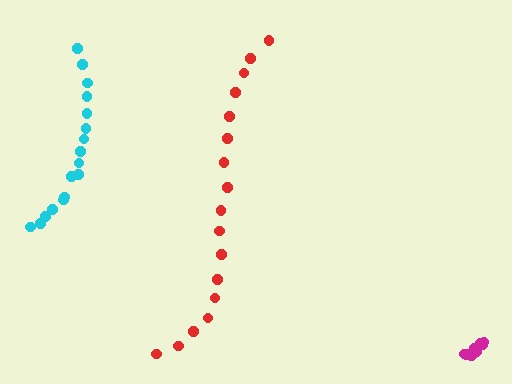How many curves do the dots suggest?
There are 3 distinct paths.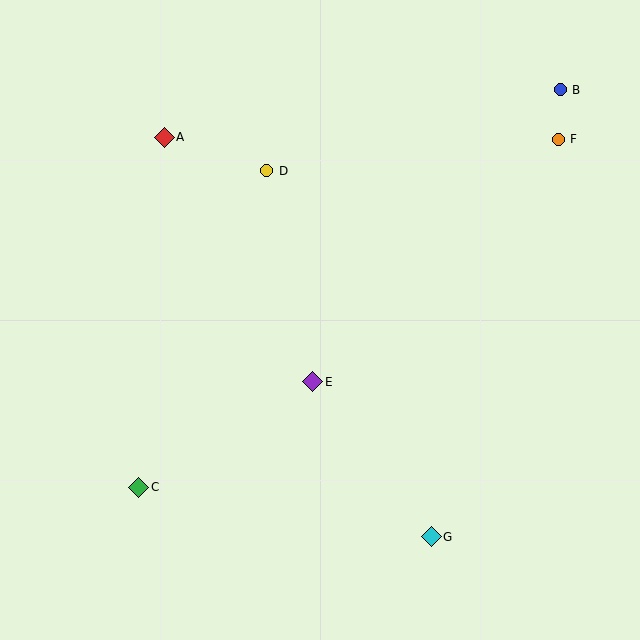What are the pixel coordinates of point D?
Point D is at (267, 171).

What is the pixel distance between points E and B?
The distance between E and B is 383 pixels.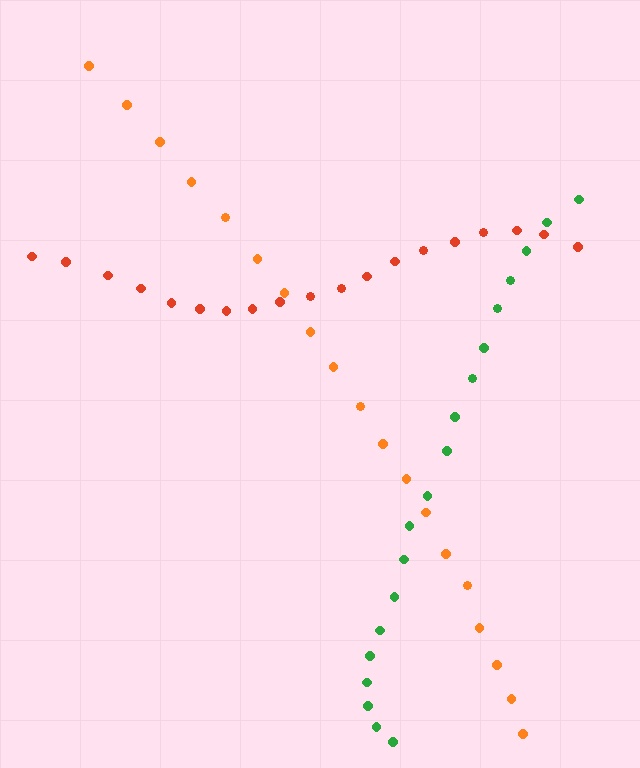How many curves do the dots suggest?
There are 3 distinct paths.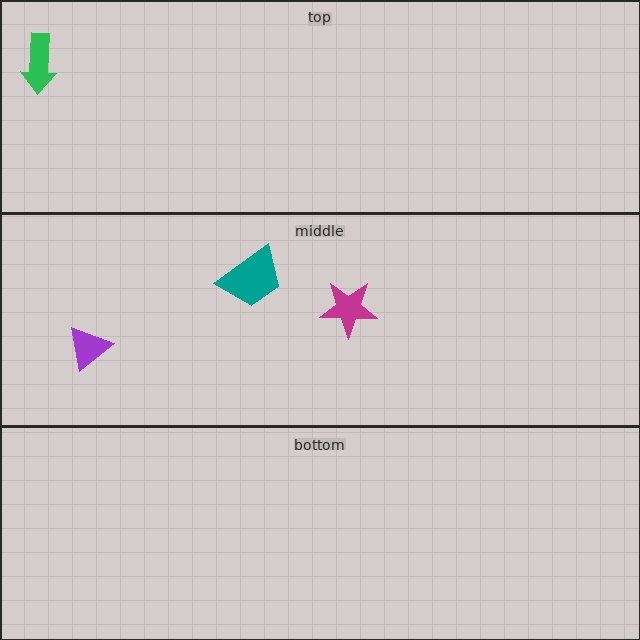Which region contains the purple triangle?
The middle region.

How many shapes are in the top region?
1.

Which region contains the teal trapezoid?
The middle region.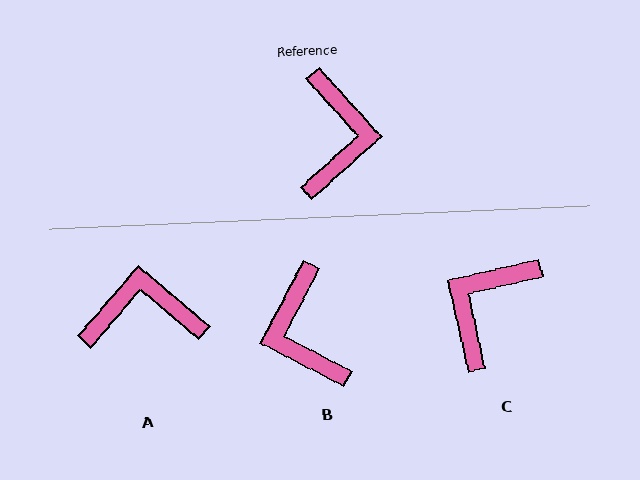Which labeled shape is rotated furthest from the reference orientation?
B, about 160 degrees away.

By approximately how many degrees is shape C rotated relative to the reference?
Approximately 151 degrees counter-clockwise.